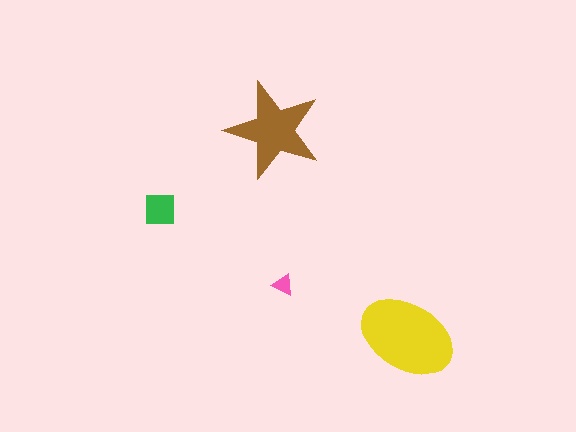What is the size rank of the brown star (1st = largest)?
2nd.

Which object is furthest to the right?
The yellow ellipse is rightmost.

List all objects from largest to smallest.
The yellow ellipse, the brown star, the green square, the pink triangle.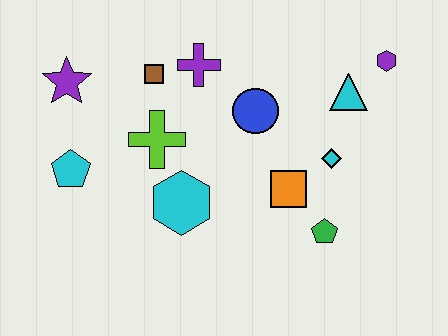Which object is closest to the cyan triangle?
The purple hexagon is closest to the cyan triangle.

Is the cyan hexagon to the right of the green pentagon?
No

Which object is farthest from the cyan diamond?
The purple star is farthest from the cyan diamond.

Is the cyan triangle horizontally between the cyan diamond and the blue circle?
No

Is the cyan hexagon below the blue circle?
Yes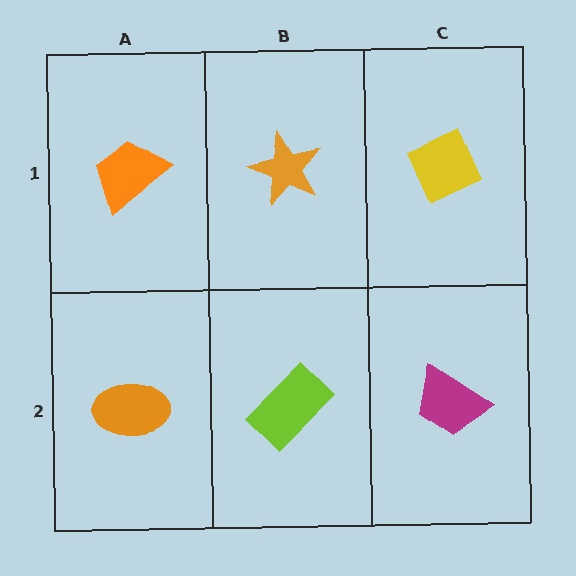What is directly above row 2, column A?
An orange trapezoid.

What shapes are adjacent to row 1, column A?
An orange ellipse (row 2, column A), an orange star (row 1, column B).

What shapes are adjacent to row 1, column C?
A magenta trapezoid (row 2, column C), an orange star (row 1, column B).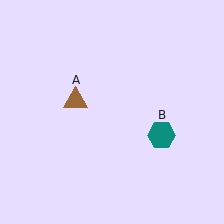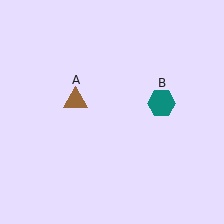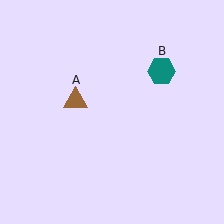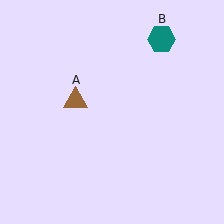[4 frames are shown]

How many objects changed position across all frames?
1 object changed position: teal hexagon (object B).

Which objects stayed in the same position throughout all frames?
Brown triangle (object A) remained stationary.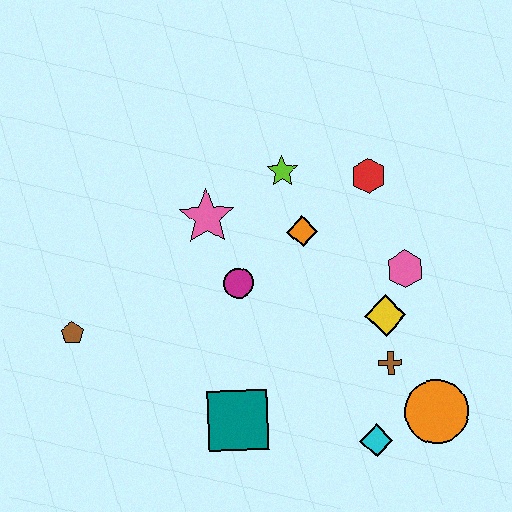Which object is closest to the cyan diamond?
The orange circle is closest to the cyan diamond.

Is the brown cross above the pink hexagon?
No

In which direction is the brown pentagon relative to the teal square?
The brown pentagon is to the left of the teal square.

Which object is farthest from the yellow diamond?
The brown pentagon is farthest from the yellow diamond.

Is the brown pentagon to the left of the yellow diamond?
Yes